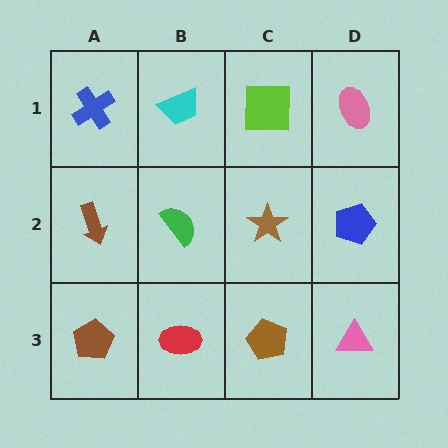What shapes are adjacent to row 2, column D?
A pink ellipse (row 1, column D), a pink triangle (row 3, column D), a brown star (row 2, column C).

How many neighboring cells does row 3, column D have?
2.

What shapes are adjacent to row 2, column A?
A blue cross (row 1, column A), a brown pentagon (row 3, column A), a green semicircle (row 2, column B).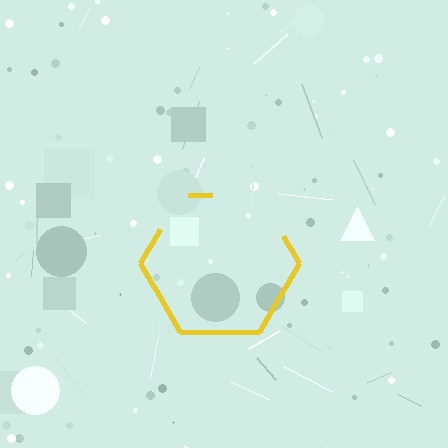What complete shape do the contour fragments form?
The contour fragments form a hexagon.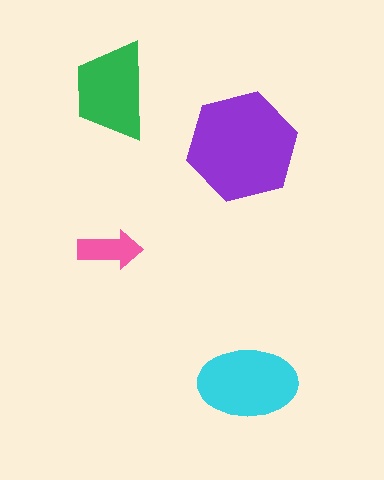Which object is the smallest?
The pink arrow.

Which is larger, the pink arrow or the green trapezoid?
The green trapezoid.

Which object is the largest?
The purple hexagon.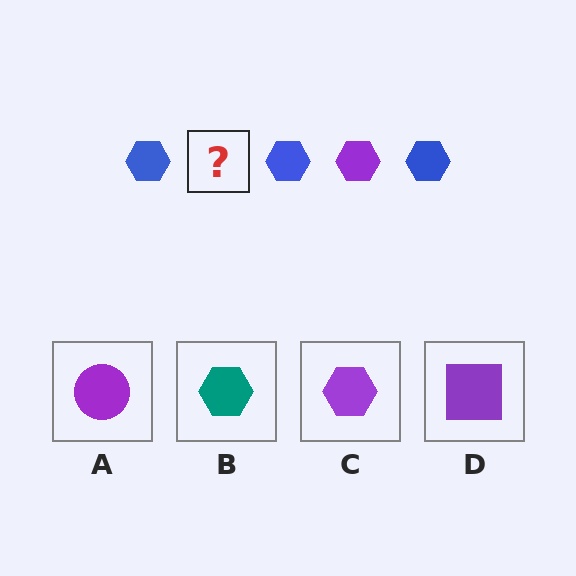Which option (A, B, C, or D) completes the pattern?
C.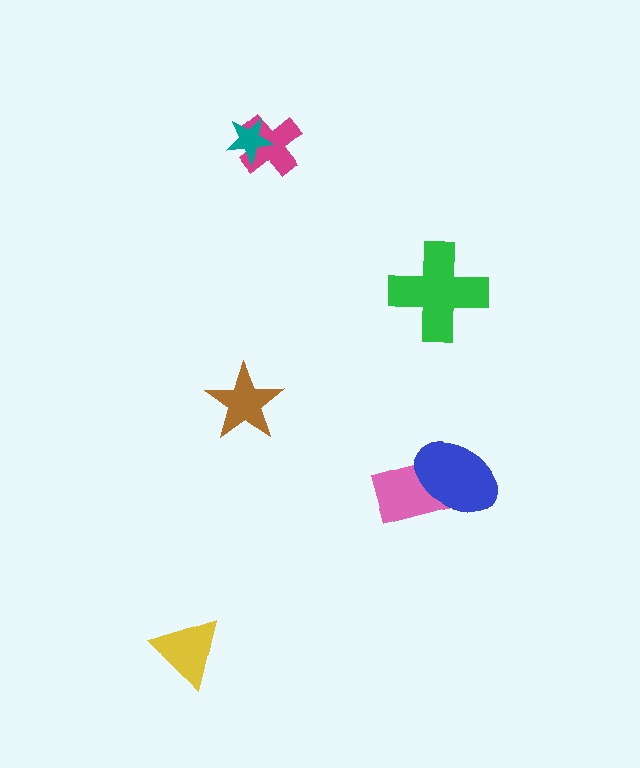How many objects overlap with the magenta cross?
1 object overlaps with the magenta cross.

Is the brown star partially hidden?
No, no other shape covers it.